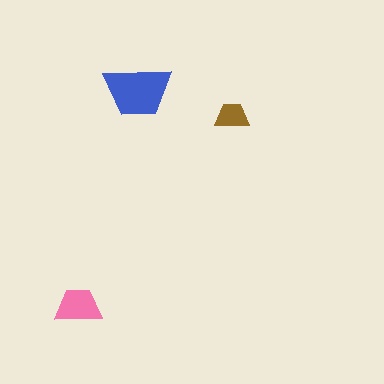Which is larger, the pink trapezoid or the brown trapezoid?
The pink one.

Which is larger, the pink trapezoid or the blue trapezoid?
The blue one.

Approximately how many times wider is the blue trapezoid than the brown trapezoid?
About 2 times wider.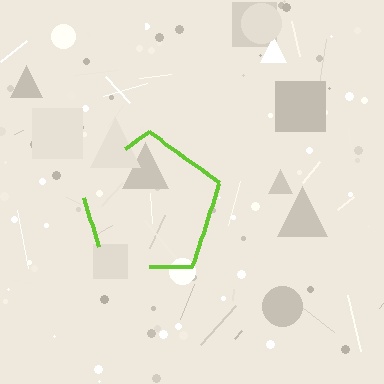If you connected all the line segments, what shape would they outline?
They would outline a pentagon.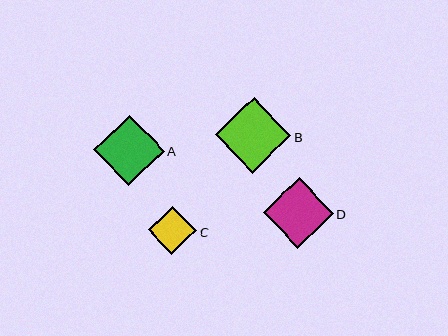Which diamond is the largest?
Diamond B is the largest with a size of approximately 76 pixels.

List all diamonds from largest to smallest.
From largest to smallest: B, A, D, C.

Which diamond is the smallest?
Diamond C is the smallest with a size of approximately 49 pixels.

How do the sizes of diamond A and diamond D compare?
Diamond A and diamond D are approximately the same size.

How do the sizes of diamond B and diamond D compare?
Diamond B and diamond D are approximately the same size.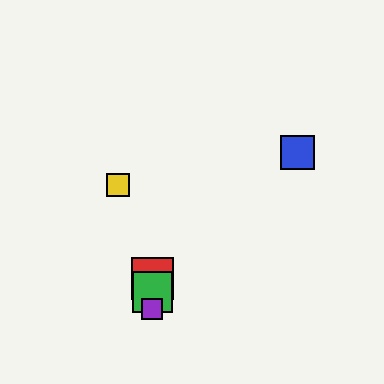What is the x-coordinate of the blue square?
The blue square is at x≈298.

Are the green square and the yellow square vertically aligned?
No, the green square is at x≈152 and the yellow square is at x≈118.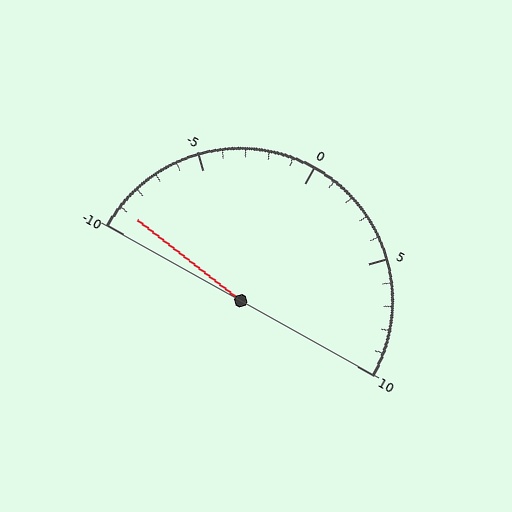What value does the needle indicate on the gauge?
The needle indicates approximately -9.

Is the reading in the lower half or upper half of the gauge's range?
The reading is in the lower half of the range (-10 to 10).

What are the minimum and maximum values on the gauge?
The gauge ranges from -10 to 10.